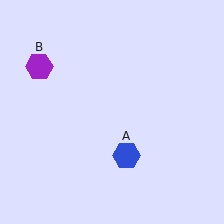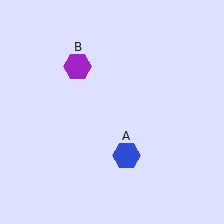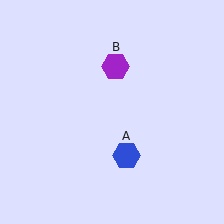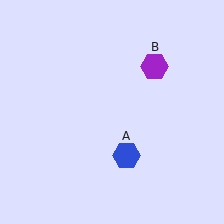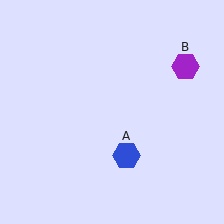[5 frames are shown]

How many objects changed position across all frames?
1 object changed position: purple hexagon (object B).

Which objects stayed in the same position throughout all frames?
Blue hexagon (object A) remained stationary.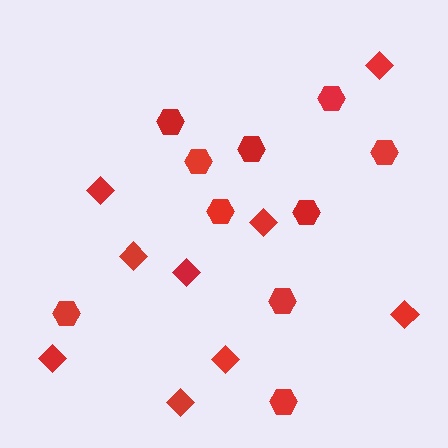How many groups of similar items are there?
There are 2 groups: one group of hexagons (10) and one group of diamonds (9).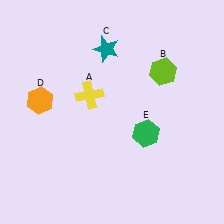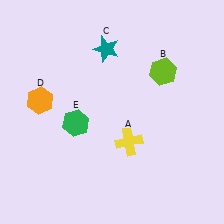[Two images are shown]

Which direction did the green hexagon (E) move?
The green hexagon (E) moved left.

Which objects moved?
The objects that moved are: the yellow cross (A), the green hexagon (E).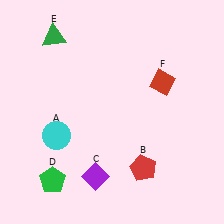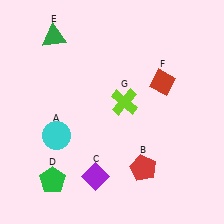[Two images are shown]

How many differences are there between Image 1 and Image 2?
There is 1 difference between the two images.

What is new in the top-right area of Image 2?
A lime cross (G) was added in the top-right area of Image 2.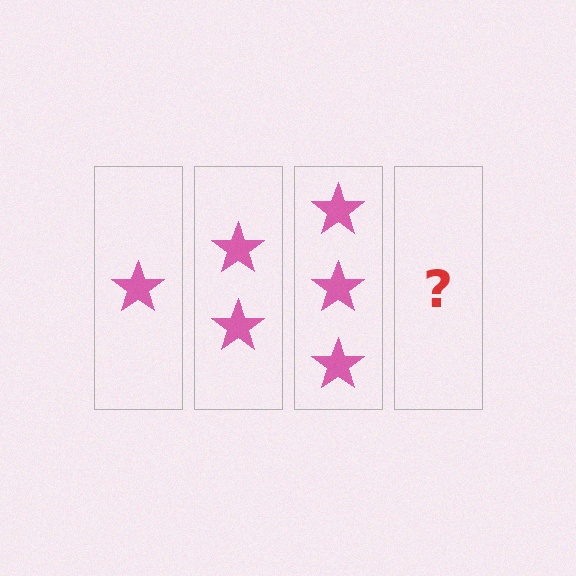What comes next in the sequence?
The next element should be 4 stars.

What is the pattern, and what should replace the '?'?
The pattern is that each step adds one more star. The '?' should be 4 stars.